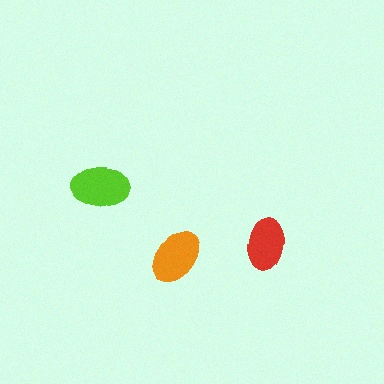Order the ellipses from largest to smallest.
the lime one, the orange one, the red one.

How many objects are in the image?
There are 3 objects in the image.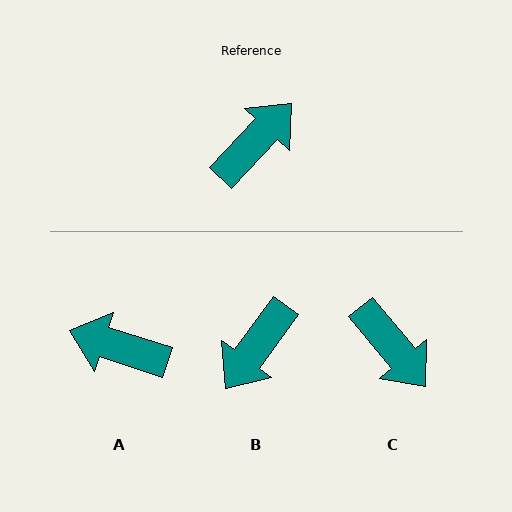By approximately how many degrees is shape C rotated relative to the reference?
Approximately 98 degrees clockwise.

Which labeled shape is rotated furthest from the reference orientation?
B, about 173 degrees away.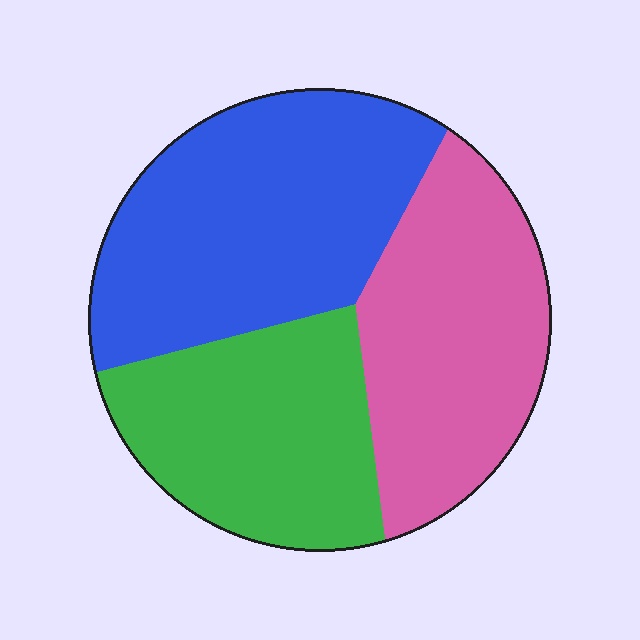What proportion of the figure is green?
Green covers around 30% of the figure.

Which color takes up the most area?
Blue, at roughly 40%.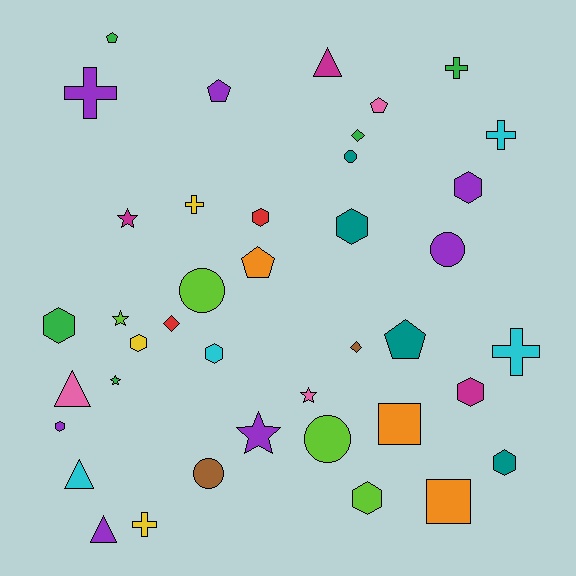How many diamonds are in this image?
There are 3 diamonds.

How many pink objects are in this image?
There are 3 pink objects.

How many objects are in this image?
There are 40 objects.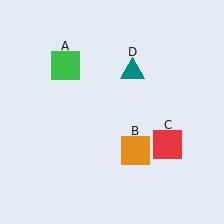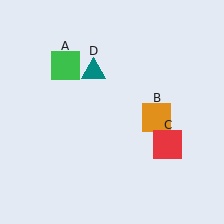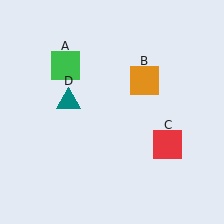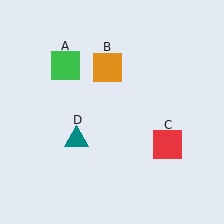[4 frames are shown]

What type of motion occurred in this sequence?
The orange square (object B), teal triangle (object D) rotated counterclockwise around the center of the scene.